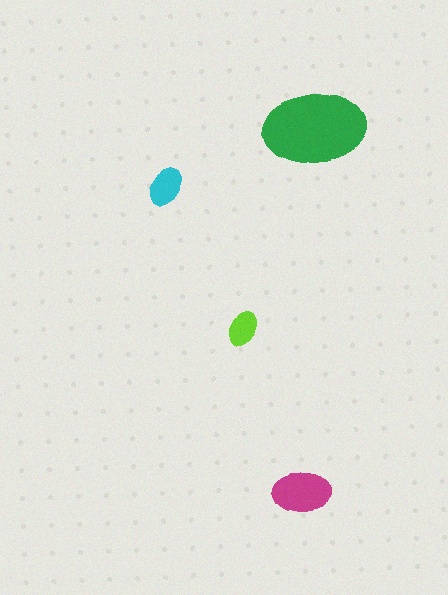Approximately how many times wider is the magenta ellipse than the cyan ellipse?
About 1.5 times wider.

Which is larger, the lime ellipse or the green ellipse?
The green one.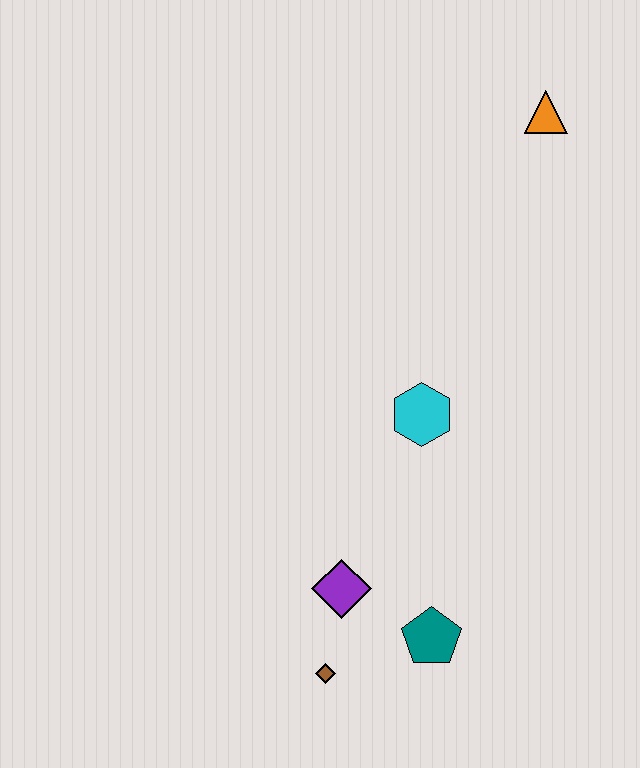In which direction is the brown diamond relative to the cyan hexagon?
The brown diamond is below the cyan hexagon.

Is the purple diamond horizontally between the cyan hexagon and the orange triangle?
No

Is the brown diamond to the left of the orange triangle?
Yes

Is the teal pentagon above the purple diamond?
No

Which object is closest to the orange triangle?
The cyan hexagon is closest to the orange triangle.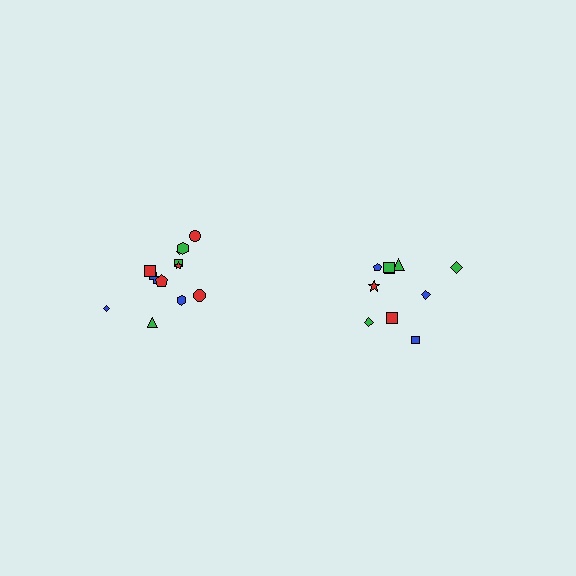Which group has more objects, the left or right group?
The left group.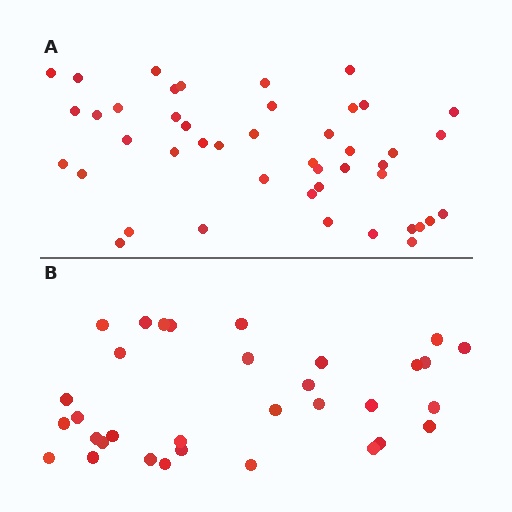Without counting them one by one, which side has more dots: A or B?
Region A (the top region) has more dots.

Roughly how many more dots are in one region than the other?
Region A has roughly 12 or so more dots than region B.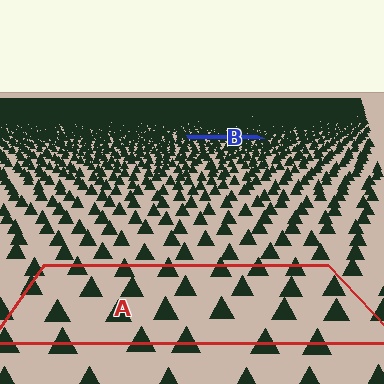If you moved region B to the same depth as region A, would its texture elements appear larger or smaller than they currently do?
They would appear larger. At a closer depth, the same texture elements are projected at a bigger on-screen size.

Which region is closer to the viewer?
Region A is closer. The texture elements there are larger and more spread out.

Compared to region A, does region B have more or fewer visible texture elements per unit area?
Region B has more texture elements per unit area — they are packed more densely because it is farther away.